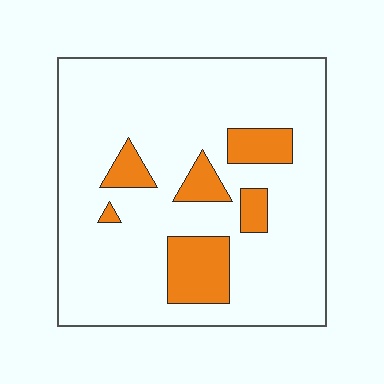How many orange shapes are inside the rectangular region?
6.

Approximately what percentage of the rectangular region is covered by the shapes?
Approximately 15%.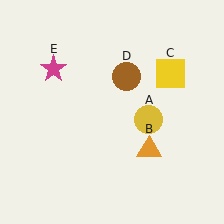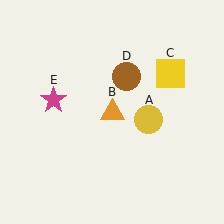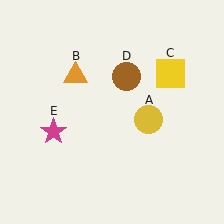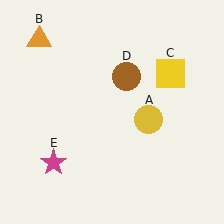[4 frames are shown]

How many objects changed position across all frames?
2 objects changed position: orange triangle (object B), magenta star (object E).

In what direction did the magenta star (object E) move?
The magenta star (object E) moved down.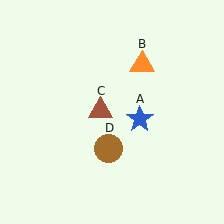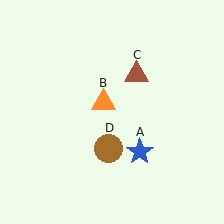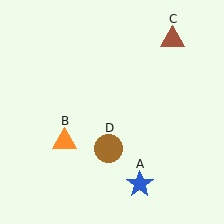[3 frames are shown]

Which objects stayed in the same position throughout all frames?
Brown circle (object D) remained stationary.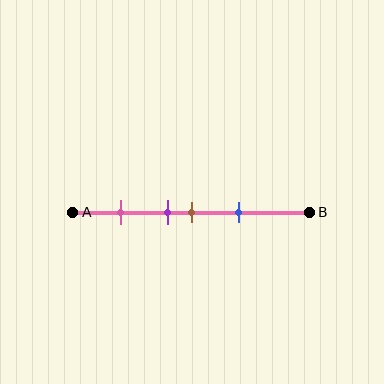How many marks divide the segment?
There are 4 marks dividing the segment.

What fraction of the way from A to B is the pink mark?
The pink mark is approximately 20% (0.2) of the way from A to B.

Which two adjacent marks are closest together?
The purple and brown marks are the closest adjacent pair.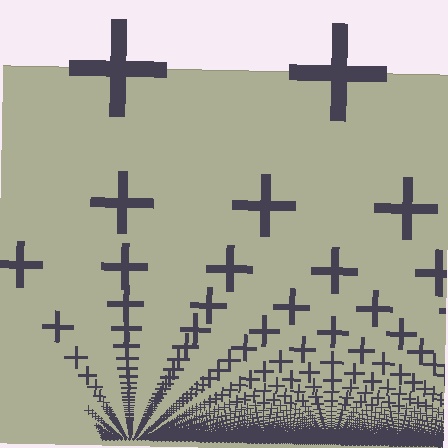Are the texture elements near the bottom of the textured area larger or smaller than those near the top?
Smaller. The gradient is inverted — elements near the bottom are smaller and denser.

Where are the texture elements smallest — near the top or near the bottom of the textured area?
Near the bottom.